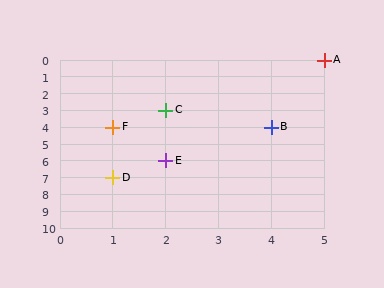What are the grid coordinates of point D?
Point D is at grid coordinates (1, 7).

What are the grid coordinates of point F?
Point F is at grid coordinates (1, 4).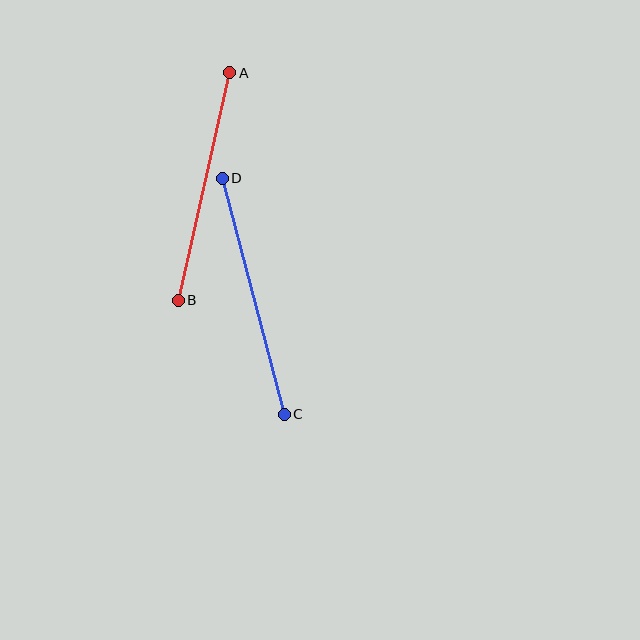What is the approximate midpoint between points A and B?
The midpoint is at approximately (204, 186) pixels.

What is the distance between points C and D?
The distance is approximately 244 pixels.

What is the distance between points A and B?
The distance is approximately 233 pixels.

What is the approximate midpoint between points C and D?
The midpoint is at approximately (253, 296) pixels.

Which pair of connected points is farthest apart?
Points C and D are farthest apart.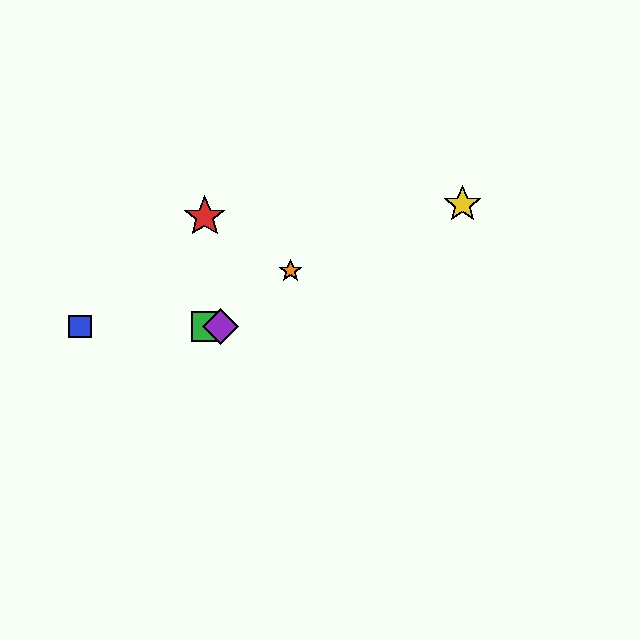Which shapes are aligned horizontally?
The blue square, the green square, the purple diamond are aligned horizontally.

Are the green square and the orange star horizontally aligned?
No, the green square is at y≈326 and the orange star is at y≈271.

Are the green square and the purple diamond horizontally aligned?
Yes, both are at y≈326.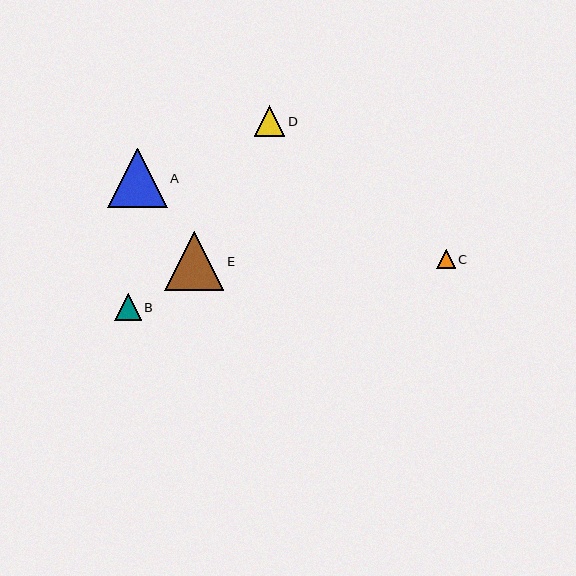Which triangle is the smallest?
Triangle C is the smallest with a size of approximately 18 pixels.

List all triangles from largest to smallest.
From largest to smallest: A, E, D, B, C.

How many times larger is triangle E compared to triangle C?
Triangle E is approximately 3.2 times the size of triangle C.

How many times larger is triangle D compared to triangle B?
Triangle D is approximately 1.2 times the size of triangle B.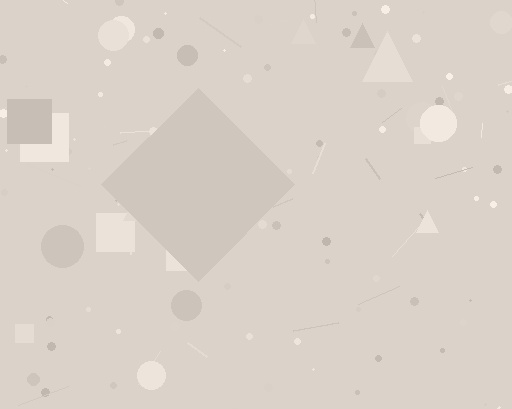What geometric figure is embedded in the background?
A diamond is embedded in the background.